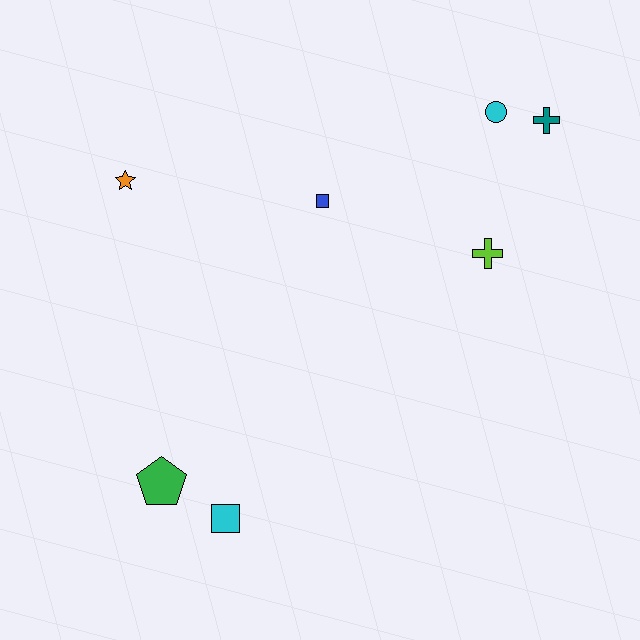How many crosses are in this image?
There are 2 crosses.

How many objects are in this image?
There are 7 objects.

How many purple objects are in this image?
There are no purple objects.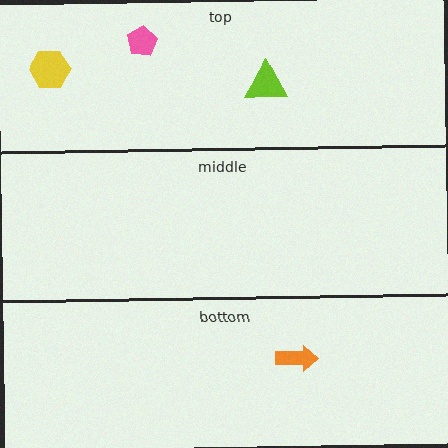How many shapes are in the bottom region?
1.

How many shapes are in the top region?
3.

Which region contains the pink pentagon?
The top region.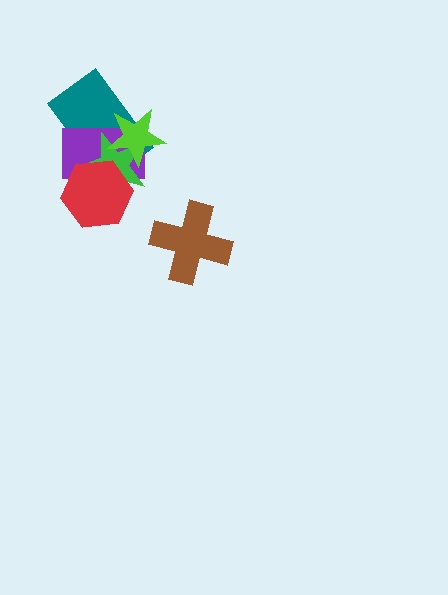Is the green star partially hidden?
Yes, it is partially covered by another shape.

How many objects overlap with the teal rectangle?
4 objects overlap with the teal rectangle.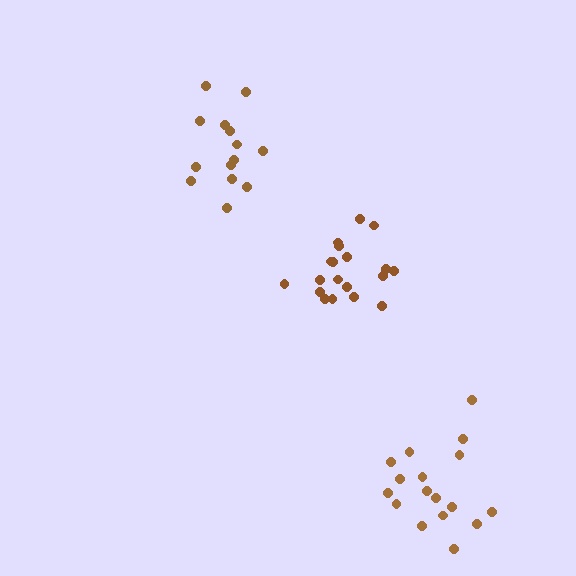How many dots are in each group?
Group 1: 14 dots, Group 2: 17 dots, Group 3: 19 dots (50 total).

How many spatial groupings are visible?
There are 3 spatial groupings.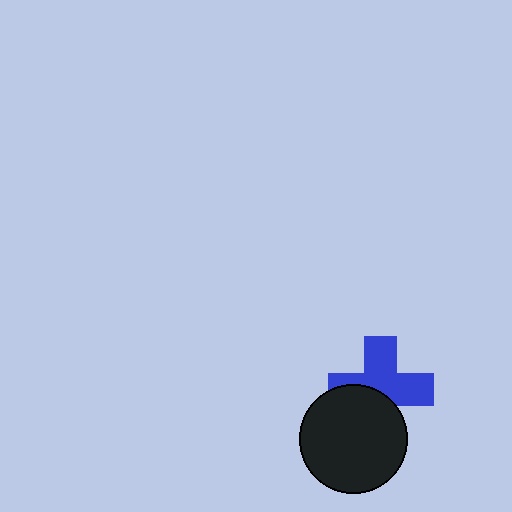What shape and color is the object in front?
The object in front is a black circle.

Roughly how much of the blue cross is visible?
About half of it is visible (roughly 60%).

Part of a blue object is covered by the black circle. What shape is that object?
It is a cross.